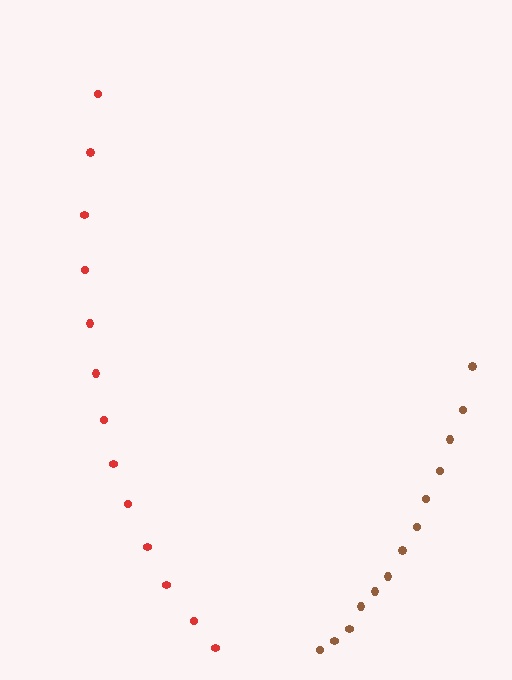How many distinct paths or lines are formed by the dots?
There are 2 distinct paths.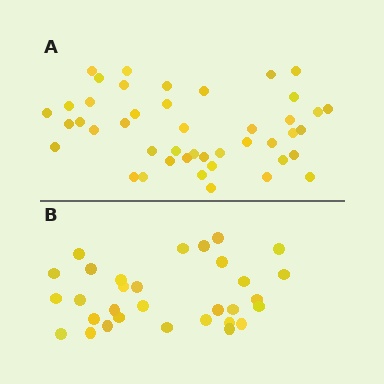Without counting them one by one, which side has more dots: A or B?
Region A (the top region) has more dots.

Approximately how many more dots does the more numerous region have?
Region A has approximately 15 more dots than region B.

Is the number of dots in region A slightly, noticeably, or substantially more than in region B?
Region A has noticeably more, but not dramatically so. The ratio is roughly 1.4 to 1.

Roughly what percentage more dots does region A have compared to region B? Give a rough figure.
About 40% more.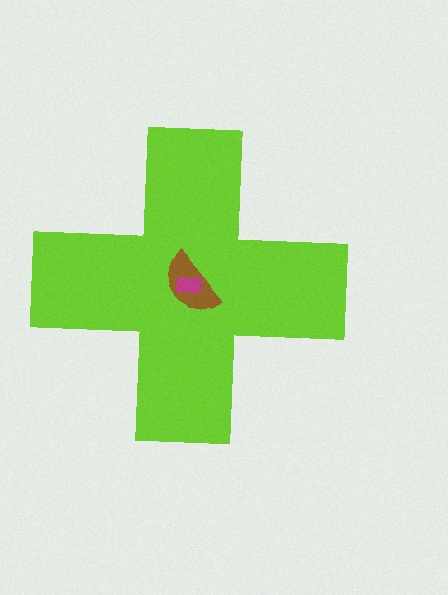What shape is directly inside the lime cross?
The brown semicircle.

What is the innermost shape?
The magenta rectangle.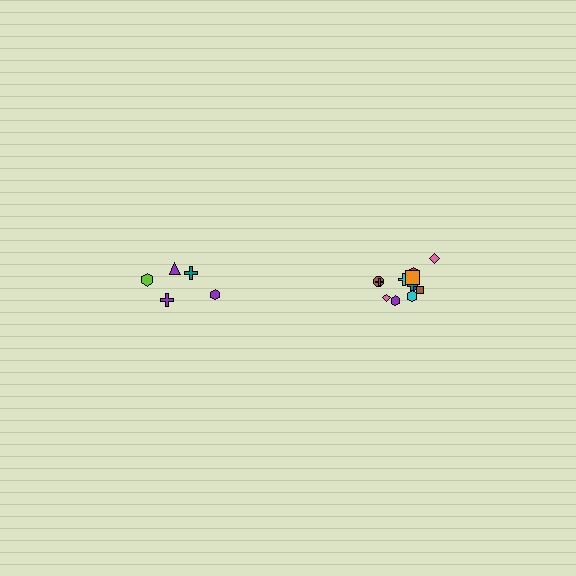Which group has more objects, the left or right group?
The right group.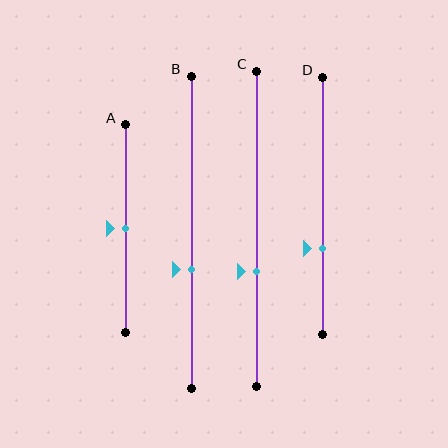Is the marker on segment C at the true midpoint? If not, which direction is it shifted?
No, the marker on segment C is shifted downward by about 13% of the segment length.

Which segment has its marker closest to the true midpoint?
Segment A has its marker closest to the true midpoint.